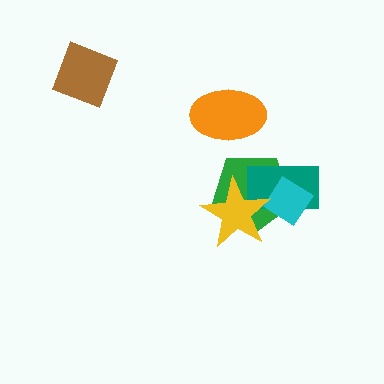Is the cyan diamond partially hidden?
Yes, it is partially covered by another shape.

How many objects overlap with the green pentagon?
3 objects overlap with the green pentagon.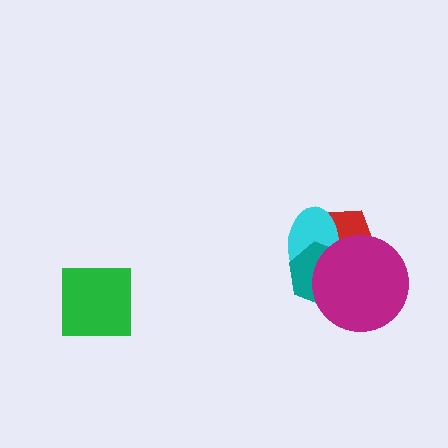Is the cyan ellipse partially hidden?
Yes, it is partially covered by another shape.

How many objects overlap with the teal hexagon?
3 objects overlap with the teal hexagon.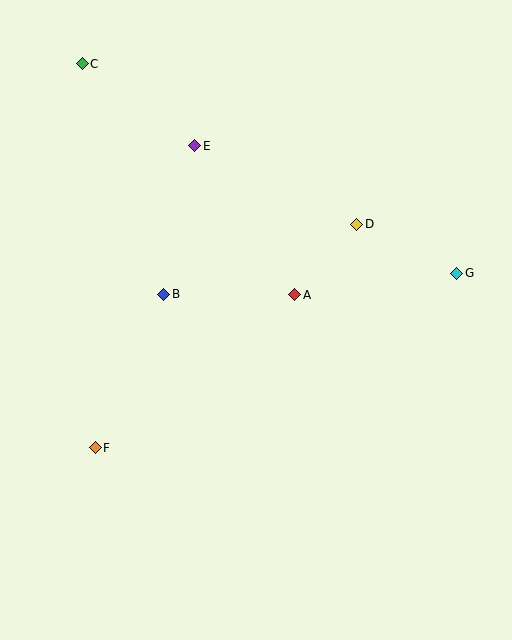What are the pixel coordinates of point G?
Point G is at (457, 273).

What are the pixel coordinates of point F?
Point F is at (95, 448).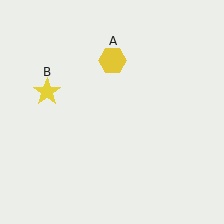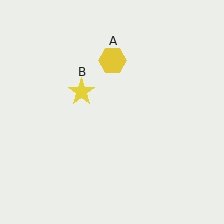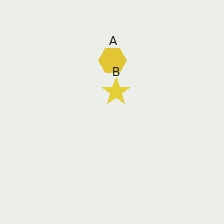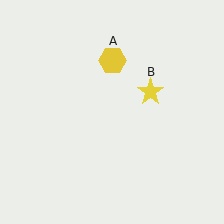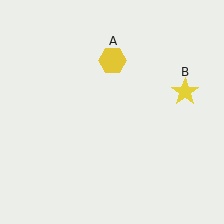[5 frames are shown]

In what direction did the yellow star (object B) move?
The yellow star (object B) moved right.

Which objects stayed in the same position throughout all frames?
Yellow hexagon (object A) remained stationary.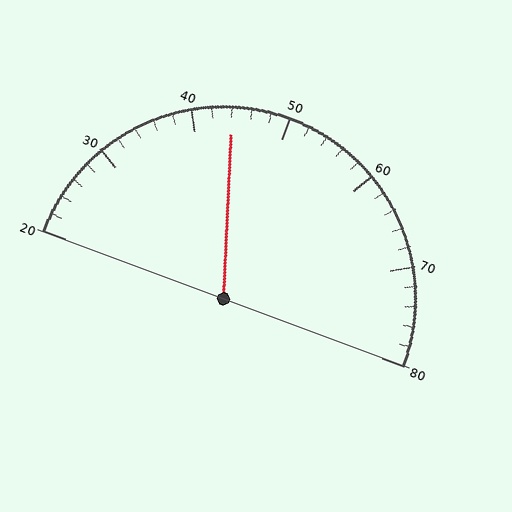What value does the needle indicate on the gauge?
The needle indicates approximately 44.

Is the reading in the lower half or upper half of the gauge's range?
The reading is in the lower half of the range (20 to 80).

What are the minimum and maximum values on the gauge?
The gauge ranges from 20 to 80.